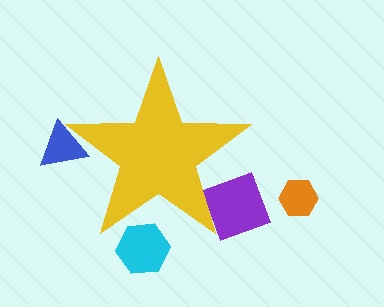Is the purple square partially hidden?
Yes, the purple square is partially hidden behind the yellow star.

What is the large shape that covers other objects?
A yellow star.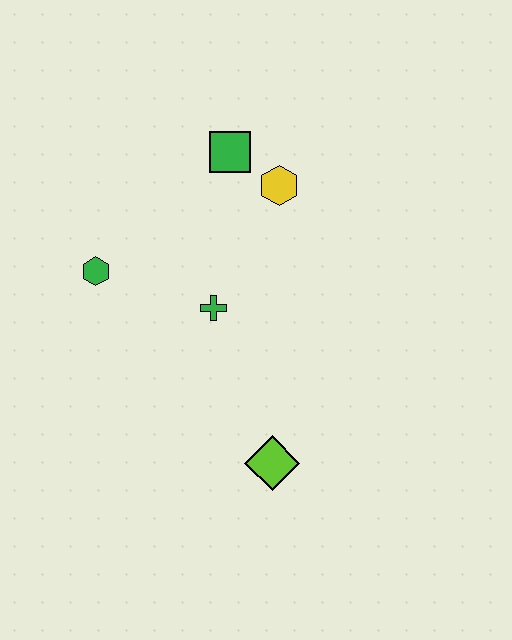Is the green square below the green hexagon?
No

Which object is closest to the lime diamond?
The green cross is closest to the lime diamond.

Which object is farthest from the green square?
The lime diamond is farthest from the green square.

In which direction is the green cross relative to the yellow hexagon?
The green cross is below the yellow hexagon.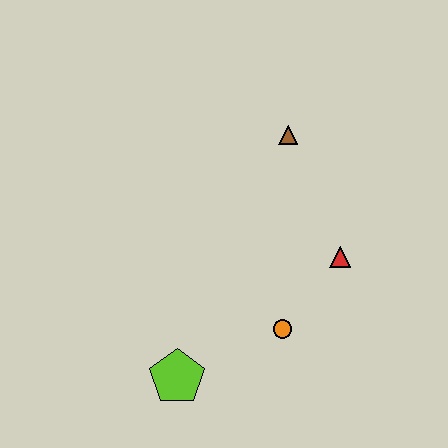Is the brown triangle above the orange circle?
Yes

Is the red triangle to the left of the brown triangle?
No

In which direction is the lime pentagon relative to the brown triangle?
The lime pentagon is below the brown triangle.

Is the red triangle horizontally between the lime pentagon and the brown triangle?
No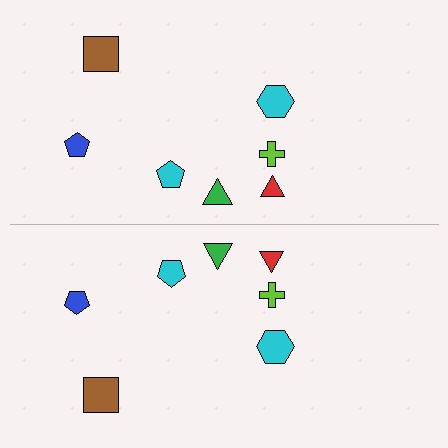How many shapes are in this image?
There are 14 shapes in this image.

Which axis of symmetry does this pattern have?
The pattern has a horizontal axis of symmetry running through the center of the image.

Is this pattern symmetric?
Yes, this pattern has bilateral (reflection) symmetry.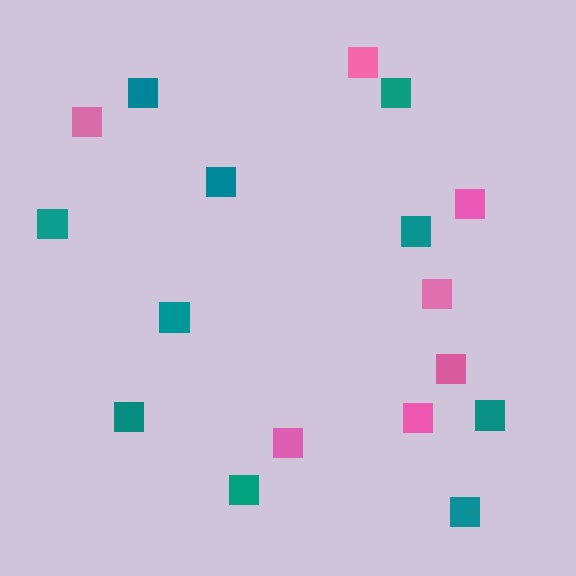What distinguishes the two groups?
There are 2 groups: one group of pink squares (7) and one group of teal squares (10).